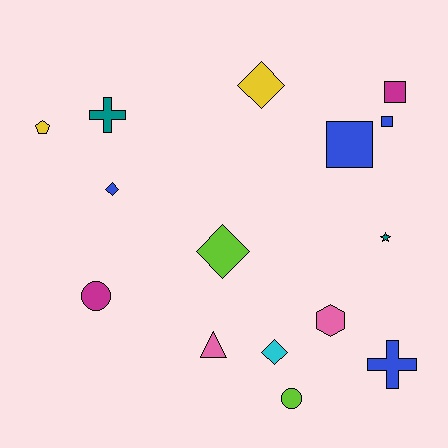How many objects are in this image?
There are 15 objects.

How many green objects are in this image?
There are no green objects.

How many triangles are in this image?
There is 1 triangle.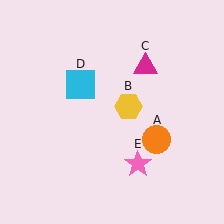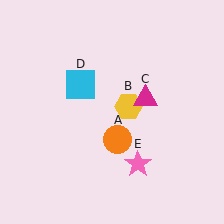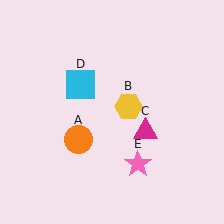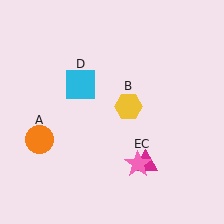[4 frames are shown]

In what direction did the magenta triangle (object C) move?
The magenta triangle (object C) moved down.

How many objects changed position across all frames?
2 objects changed position: orange circle (object A), magenta triangle (object C).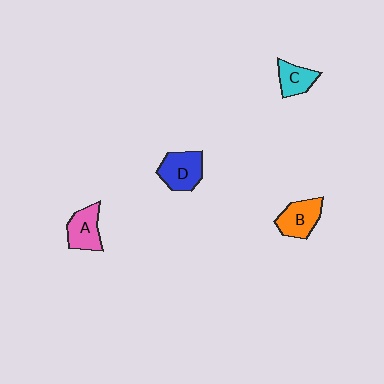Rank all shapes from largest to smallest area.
From largest to smallest: D (blue), B (orange), A (pink), C (cyan).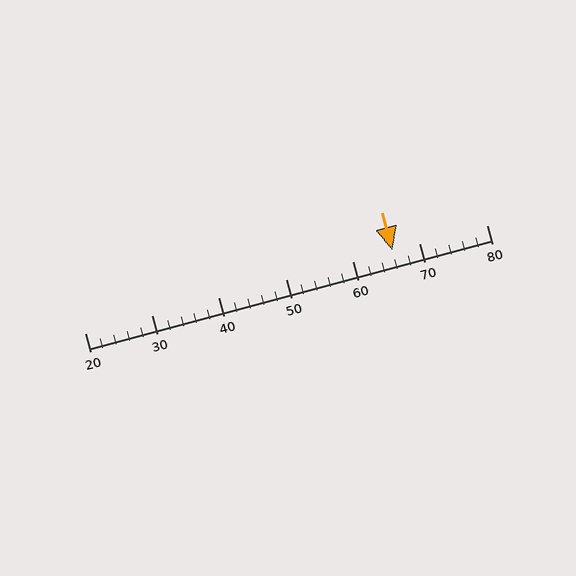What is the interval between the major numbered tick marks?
The major tick marks are spaced 10 units apart.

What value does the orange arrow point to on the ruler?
The orange arrow points to approximately 66.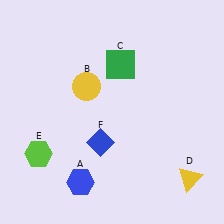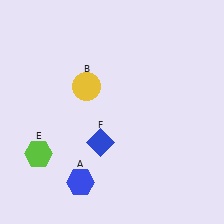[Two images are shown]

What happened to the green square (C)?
The green square (C) was removed in Image 2. It was in the top-right area of Image 1.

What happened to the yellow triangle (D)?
The yellow triangle (D) was removed in Image 2. It was in the bottom-right area of Image 1.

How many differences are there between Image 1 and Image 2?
There are 2 differences between the two images.